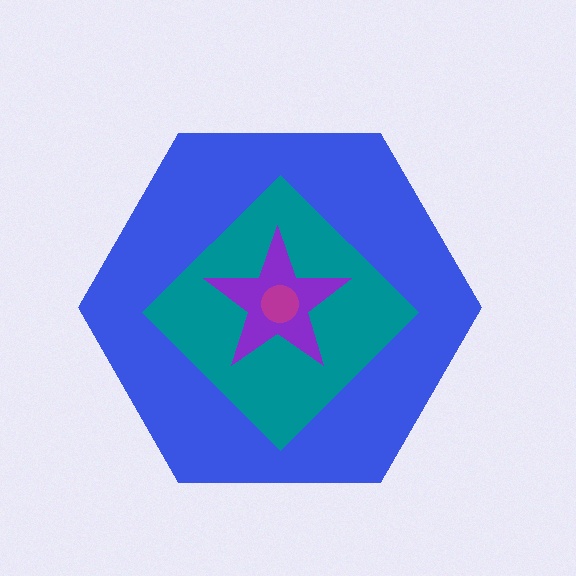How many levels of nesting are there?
4.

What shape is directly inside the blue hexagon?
The teal diamond.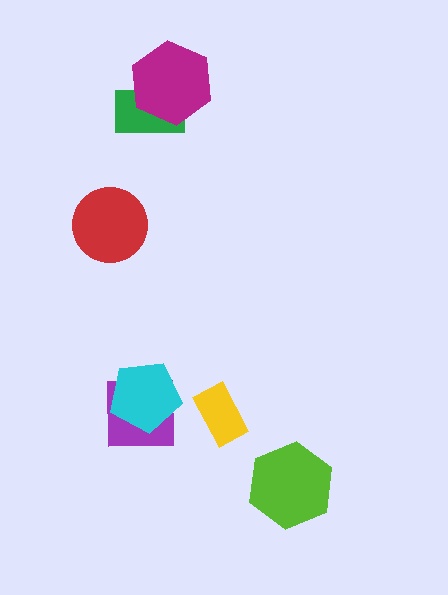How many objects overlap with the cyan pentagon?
1 object overlaps with the cyan pentagon.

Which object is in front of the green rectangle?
The magenta hexagon is in front of the green rectangle.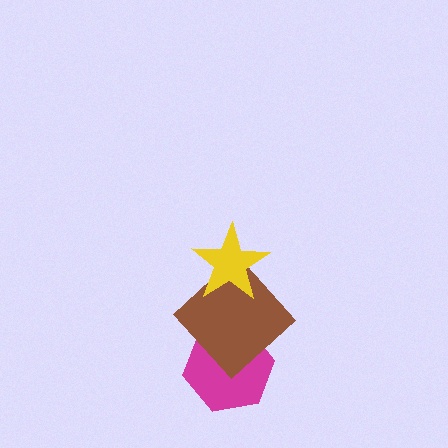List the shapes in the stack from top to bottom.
From top to bottom: the yellow star, the brown diamond, the magenta hexagon.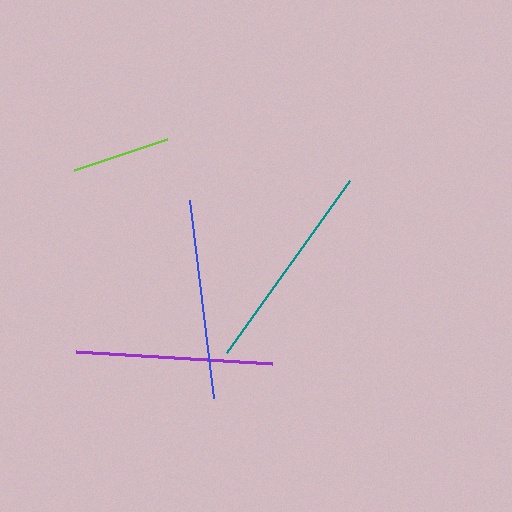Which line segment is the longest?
The teal line is the longest at approximately 211 pixels.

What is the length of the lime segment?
The lime segment is approximately 98 pixels long.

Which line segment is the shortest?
The lime line is the shortest at approximately 98 pixels.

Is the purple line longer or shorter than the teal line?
The teal line is longer than the purple line.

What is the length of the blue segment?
The blue segment is approximately 200 pixels long.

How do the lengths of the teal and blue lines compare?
The teal and blue lines are approximately the same length.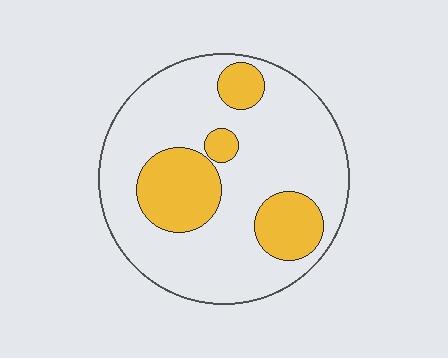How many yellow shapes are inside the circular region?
4.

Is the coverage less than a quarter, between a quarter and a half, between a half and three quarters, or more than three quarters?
Less than a quarter.